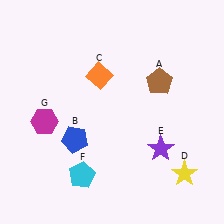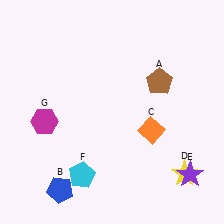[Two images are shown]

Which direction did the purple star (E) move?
The purple star (E) moved right.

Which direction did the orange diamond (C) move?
The orange diamond (C) moved down.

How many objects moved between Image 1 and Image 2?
3 objects moved between the two images.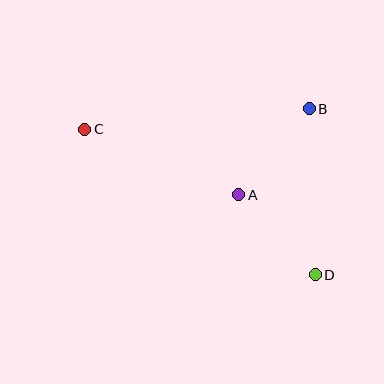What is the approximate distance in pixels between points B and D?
The distance between B and D is approximately 166 pixels.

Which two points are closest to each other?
Points A and D are closest to each other.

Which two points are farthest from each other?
Points C and D are farthest from each other.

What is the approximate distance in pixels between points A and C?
The distance between A and C is approximately 167 pixels.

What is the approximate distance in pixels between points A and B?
The distance between A and B is approximately 111 pixels.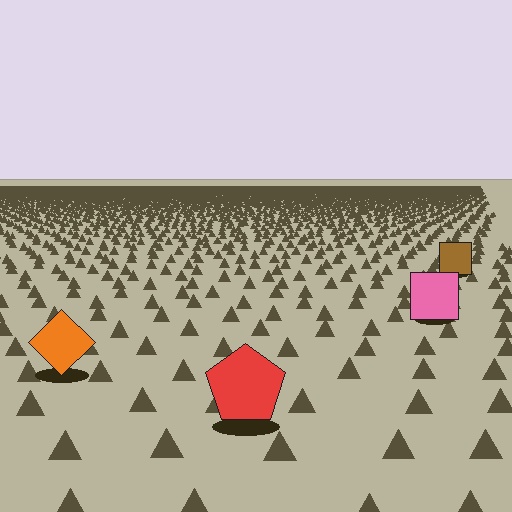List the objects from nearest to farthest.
From nearest to farthest: the red pentagon, the orange diamond, the pink square, the brown square.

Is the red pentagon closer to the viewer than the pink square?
Yes. The red pentagon is closer — you can tell from the texture gradient: the ground texture is coarser near it.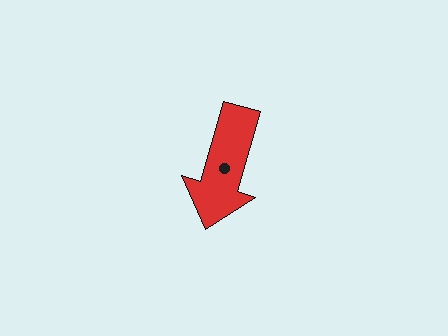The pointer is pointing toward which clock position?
Roughly 7 o'clock.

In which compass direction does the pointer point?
South.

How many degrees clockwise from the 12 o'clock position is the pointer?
Approximately 196 degrees.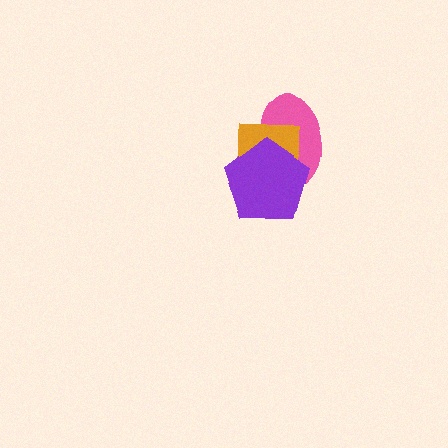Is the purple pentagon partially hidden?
No, no other shape covers it.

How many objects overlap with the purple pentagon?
2 objects overlap with the purple pentagon.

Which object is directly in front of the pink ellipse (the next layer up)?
The orange rectangle is directly in front of the pink ellipse.